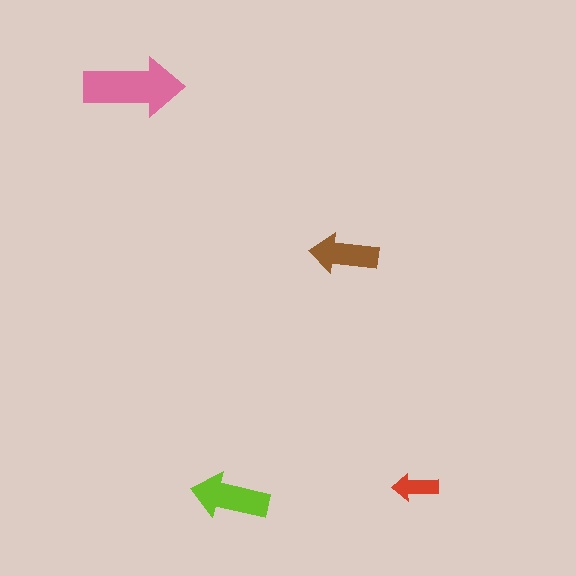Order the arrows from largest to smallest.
the pink one, the lime one, the brown one, the red one.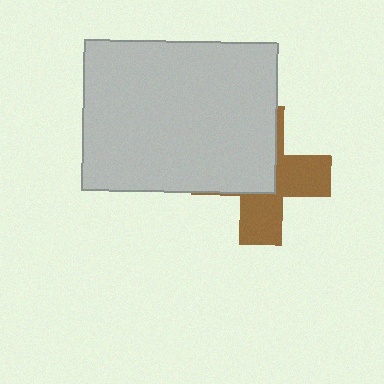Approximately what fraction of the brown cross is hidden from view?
Roughly 51% of the brown cross is hidden behind the light gray rectangle.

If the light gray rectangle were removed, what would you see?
You would see the complete brown cross.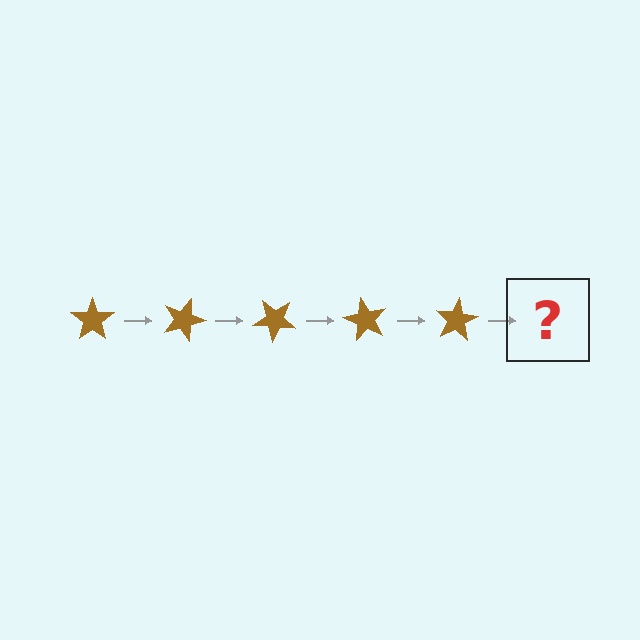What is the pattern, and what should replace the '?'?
The pattern is that the star rotates 20 degrees each step. The '?' should be a brown star rotated 100 degrees.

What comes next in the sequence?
The next element should be a brown star rotated 100 degrees.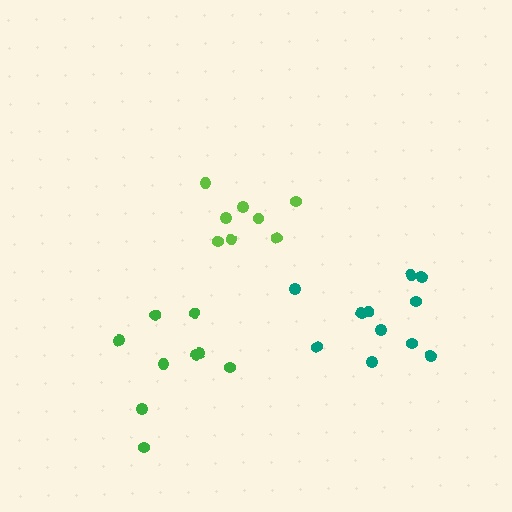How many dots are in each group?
Group 1: 8 dots, Group 2: 9 dots, Group 3: 11 dots (28 total).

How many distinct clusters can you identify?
There are 3 distinct clusters.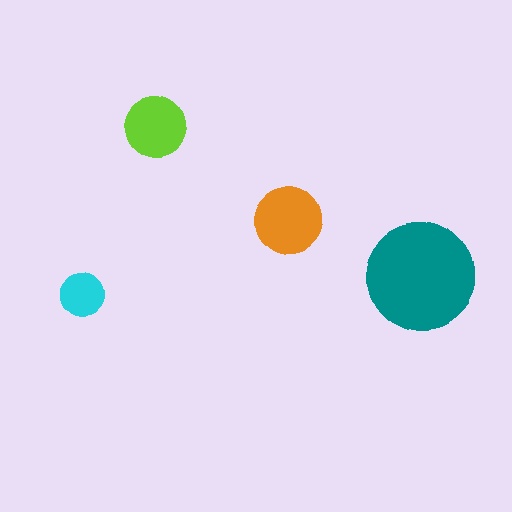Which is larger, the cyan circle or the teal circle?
The teal one.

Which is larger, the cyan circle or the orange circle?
The orange one.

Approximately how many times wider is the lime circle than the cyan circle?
About 1.5 times wider.